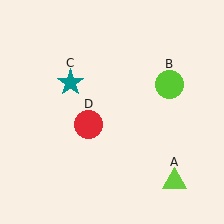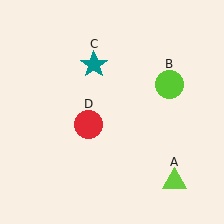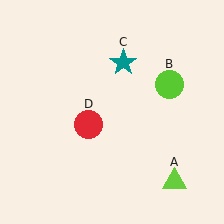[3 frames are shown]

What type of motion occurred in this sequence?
The teal star (object C) rotated clockwise around the center of the scene.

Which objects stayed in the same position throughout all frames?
Lime triangle (object A) and lime circle (object B) and red circle (object D) remained stationary.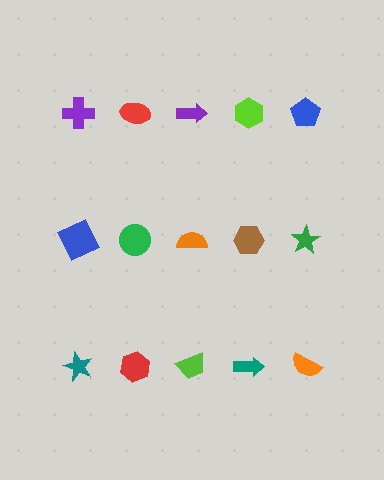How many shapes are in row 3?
5 shapes.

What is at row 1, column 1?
A purple cross.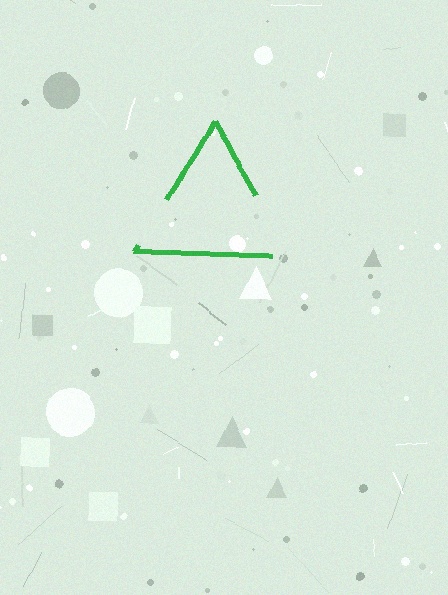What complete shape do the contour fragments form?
The contour fragments form a triangle.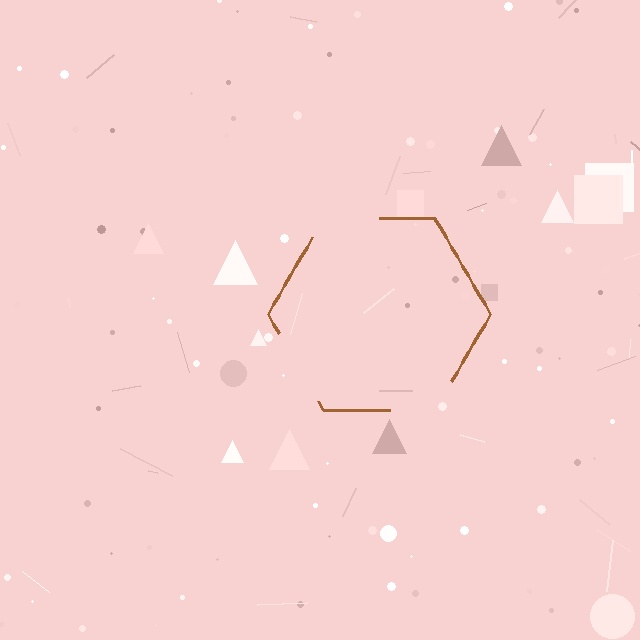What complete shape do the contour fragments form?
The contour fragments form a hexagon.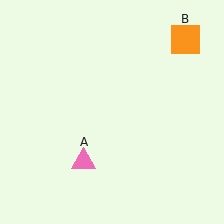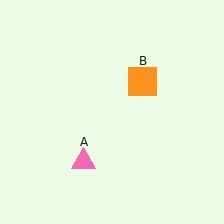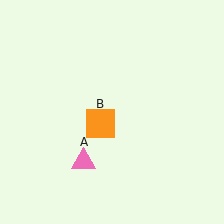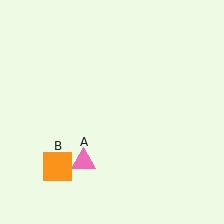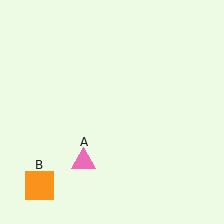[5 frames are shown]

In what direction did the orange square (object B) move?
The orange square (object B) moved down and to the left.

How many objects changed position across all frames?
1 object changed position: orange square (object B).